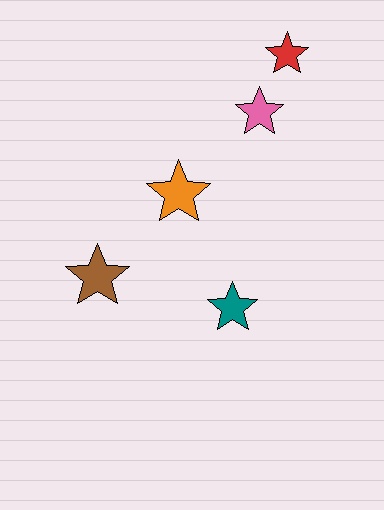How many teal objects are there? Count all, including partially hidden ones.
There is 1 teal object.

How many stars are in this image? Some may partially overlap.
There are 5 stars.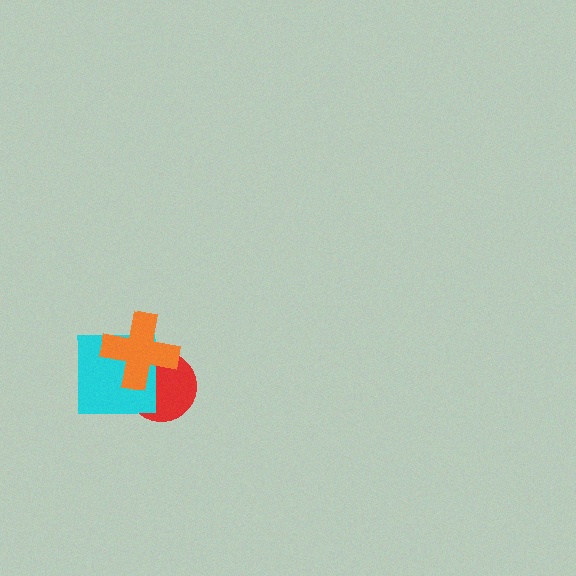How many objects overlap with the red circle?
2 objects overlap with the red circle.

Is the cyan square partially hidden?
Yes, it is partially covered by another shape.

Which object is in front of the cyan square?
The orange cross is in front of the cyan square.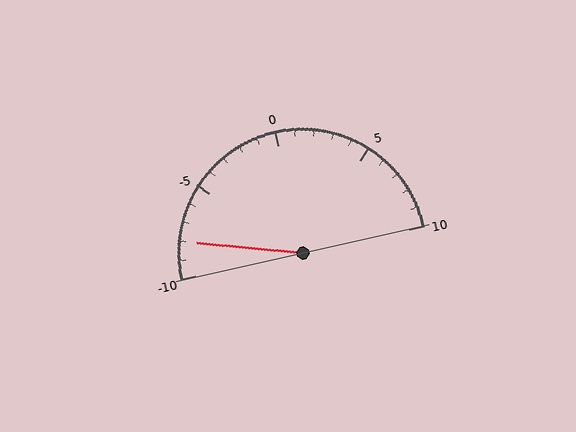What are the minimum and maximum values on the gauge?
The gauge ranges from -10 to 10.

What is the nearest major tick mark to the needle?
The nearest major tick mark is -10.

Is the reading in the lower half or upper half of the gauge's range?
The reading is in the lower half of the range (-10 to 10).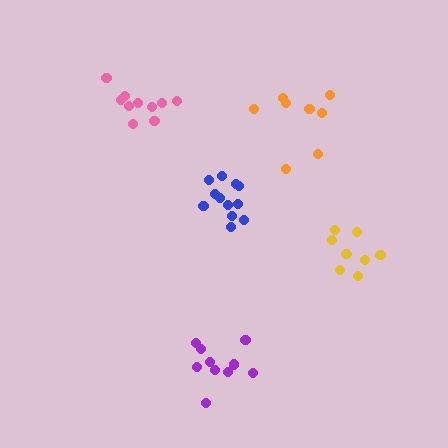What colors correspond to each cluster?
The clusters are colored: purple, blue, pink, yellow, orange.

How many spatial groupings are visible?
There are 5 spatial groupings.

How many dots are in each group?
Group 1: 11 dots, Group 2: 12 dots, Group 3: 10 dots, Group 4: 8 dots, Group 5: 8 dots (49 total).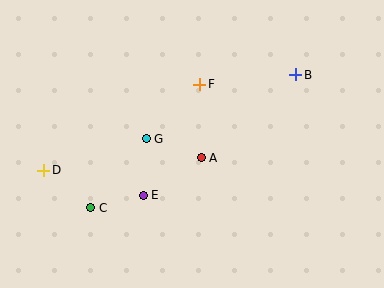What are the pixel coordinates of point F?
Point F is at (200, 84).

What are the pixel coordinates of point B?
Point B is at (296, 75).